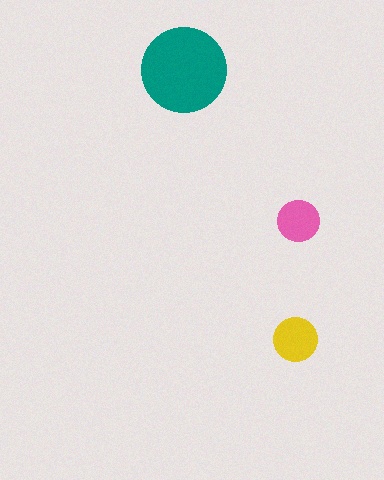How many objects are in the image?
There are 3 objects in the image.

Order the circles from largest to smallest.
the teal one, the yellow one, the pink one.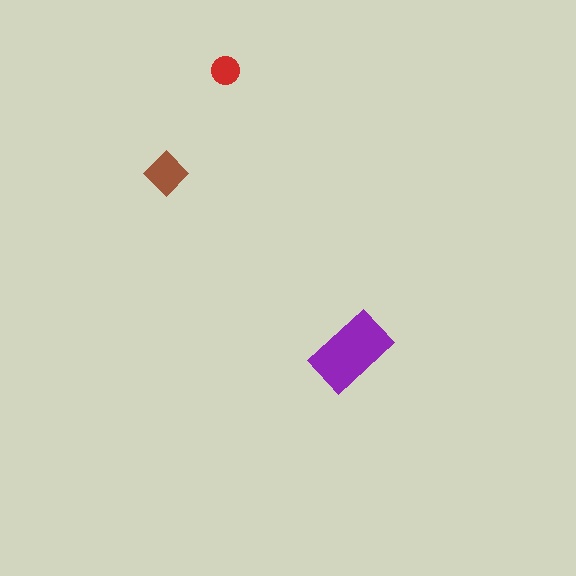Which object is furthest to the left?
The brown diamond is leftmost.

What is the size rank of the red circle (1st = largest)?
3rd.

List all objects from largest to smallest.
The purple rectangle, the brown diamond, the red circle.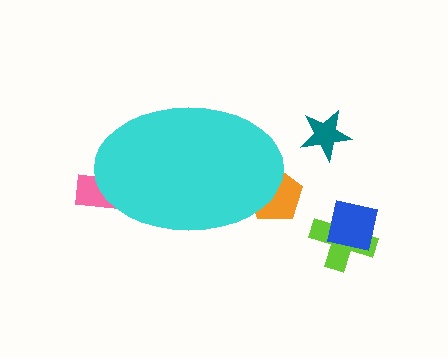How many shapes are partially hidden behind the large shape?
2 shapes are partially hidden.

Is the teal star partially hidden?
No, the teal star is fully visible.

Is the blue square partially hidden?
No, the blue square is fully visible.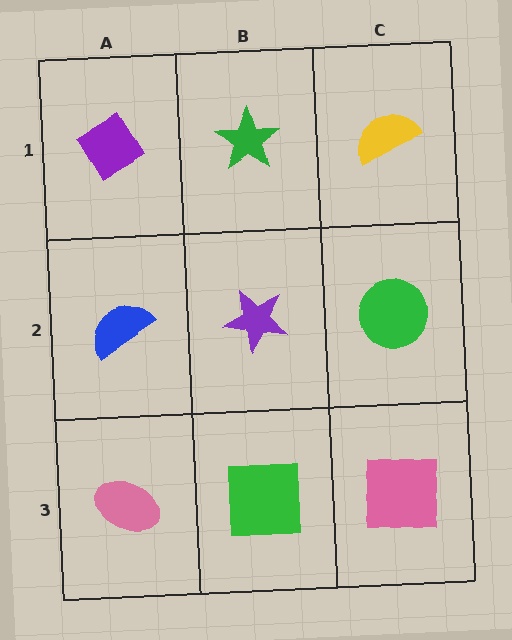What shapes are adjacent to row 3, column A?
A blue semicircle (row 2, column A), a green square (row 3, column B).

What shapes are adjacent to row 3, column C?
A green circle (row 2, column C), a green square (row 3, column B).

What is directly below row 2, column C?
A pink square.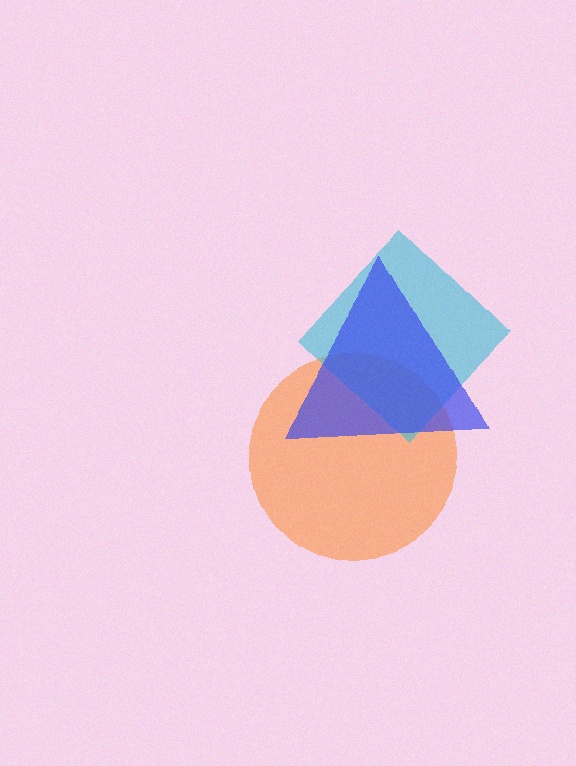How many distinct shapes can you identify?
There are 3 distinct shapes: an orange circle, a cyan diamond, a blue triangle.